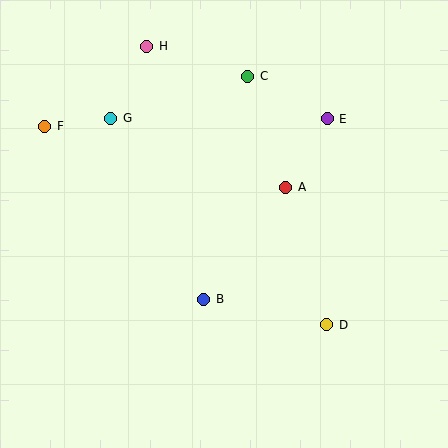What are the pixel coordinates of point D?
Point D is at (327, 325).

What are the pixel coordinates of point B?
Point B is at (204, 299).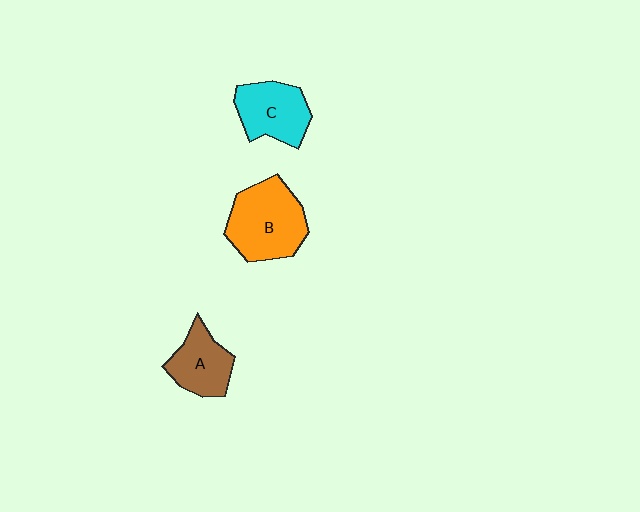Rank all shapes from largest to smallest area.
From largest to smallest: B (orange), C (cyan), A (brown).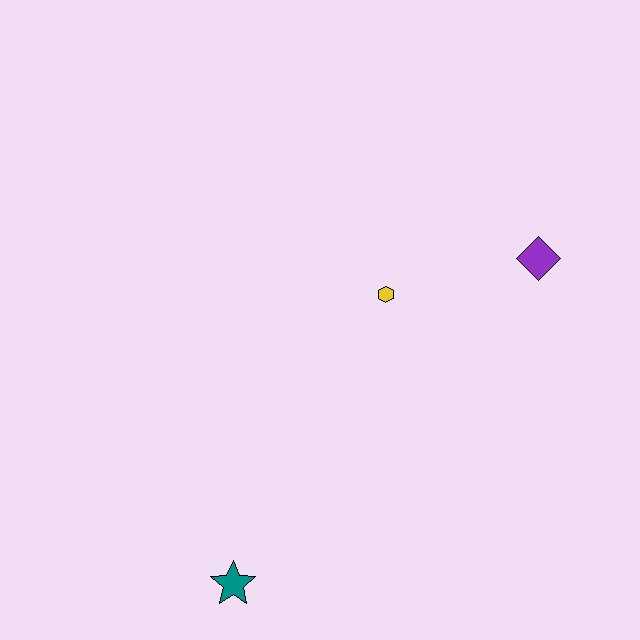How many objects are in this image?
There are 3 objects.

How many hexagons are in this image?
There is 1 hexagon.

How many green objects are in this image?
There are no green objects.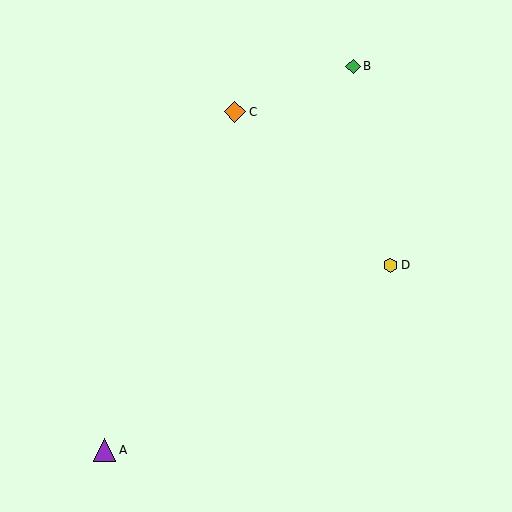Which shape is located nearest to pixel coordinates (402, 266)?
The yellow hexagon (labeled D) at (391, 265) is nearest to that location.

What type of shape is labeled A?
Shape A is a purple triangle.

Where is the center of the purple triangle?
The center of the purple triangle is at (105, 450).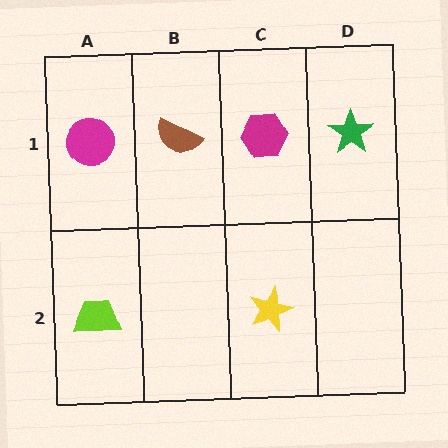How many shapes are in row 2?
2 shapes.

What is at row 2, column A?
A lime trapezoid.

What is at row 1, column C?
A magenta hexagon.